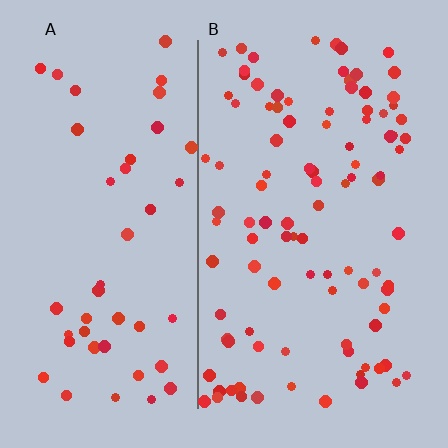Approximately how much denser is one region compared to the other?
Approximately 2.1× — region B over region A.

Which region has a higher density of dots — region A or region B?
B (the right).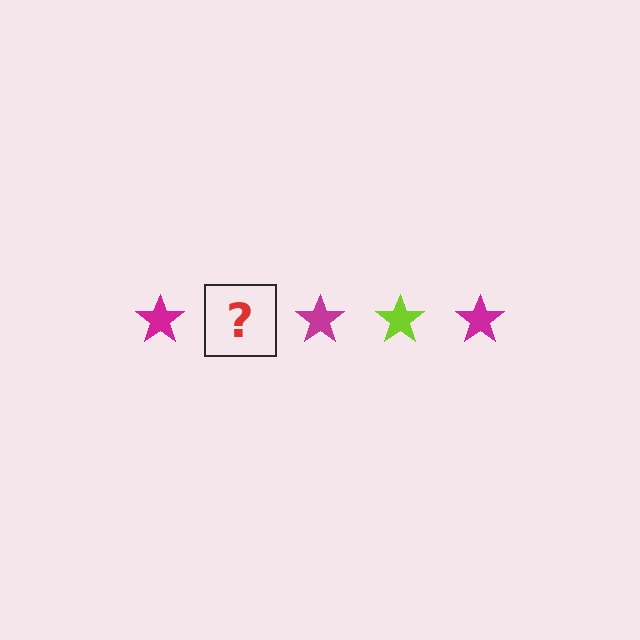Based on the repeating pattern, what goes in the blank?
The blank should be a lime star.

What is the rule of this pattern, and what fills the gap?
The rule is that the pattern cycles through magenta, lime stars. The gap should be filled with a lime star.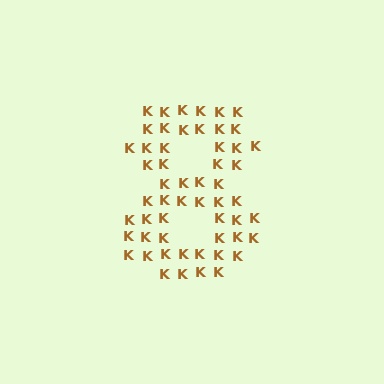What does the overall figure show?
The overall figure shows the digit 8.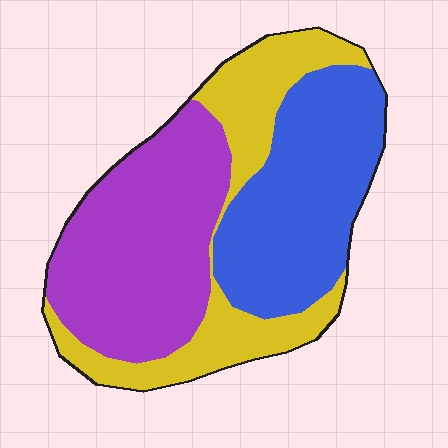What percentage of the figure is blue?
Blue takes up about one third (1/3) of the figure.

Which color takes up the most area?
Purple, at roughly 40%.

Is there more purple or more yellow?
Purple.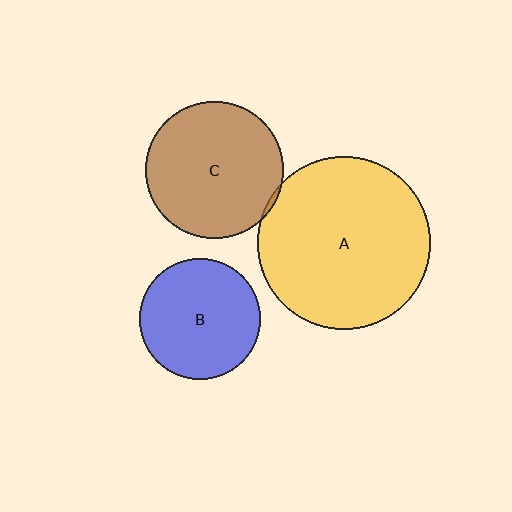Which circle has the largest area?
Circle A (yellow).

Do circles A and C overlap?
Yes.